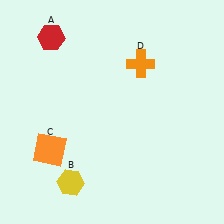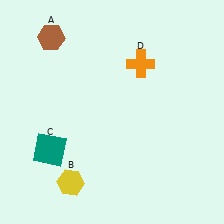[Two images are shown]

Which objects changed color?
A changed from red to brown. C changed from orange to teal.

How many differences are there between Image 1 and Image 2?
There are 2 differences between the two images.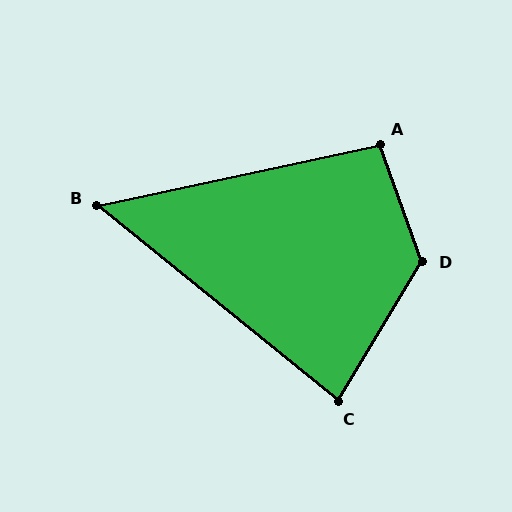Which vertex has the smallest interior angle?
B, at approximately 51 degrees.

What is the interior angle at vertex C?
Approximately 82 degrees (acute).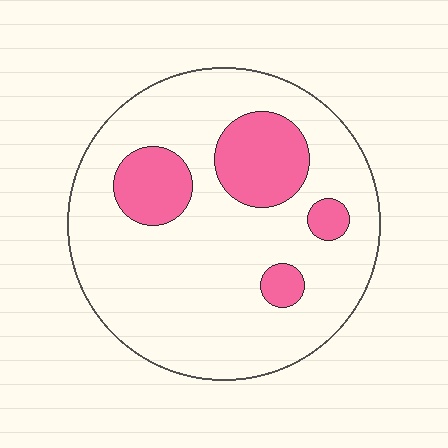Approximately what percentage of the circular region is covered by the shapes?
Approximately 20%.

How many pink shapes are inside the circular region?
4.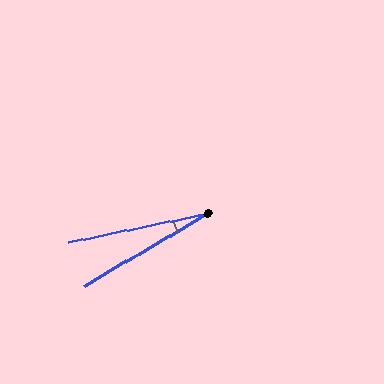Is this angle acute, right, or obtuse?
It is acute.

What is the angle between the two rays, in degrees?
Approximately 19 degrees.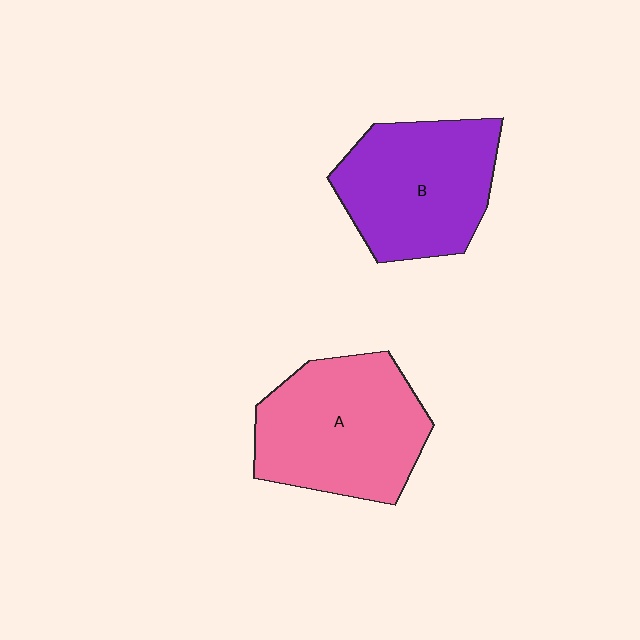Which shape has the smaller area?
Shape B (purple).